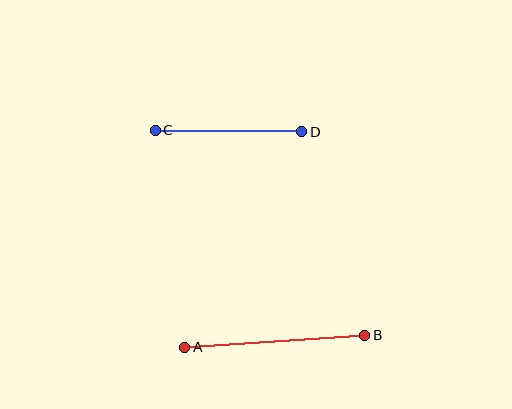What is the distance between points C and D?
The distance is approximately 146 pixels.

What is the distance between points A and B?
The distance is approximately 180 pixels.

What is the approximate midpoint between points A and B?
The midpoint is at approximately (275, 341) pixels.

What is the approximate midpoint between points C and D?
The midpoint is at approximately (229, 131) pixels.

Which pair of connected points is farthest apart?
Points A and B are farthest apart.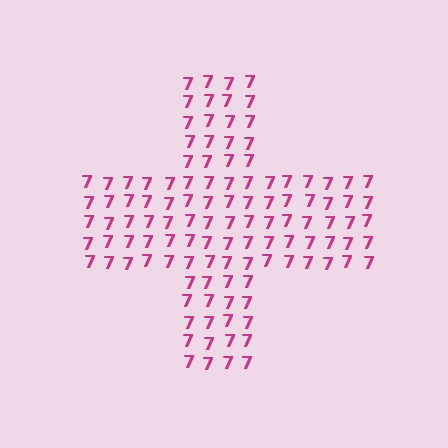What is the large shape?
The large shape is a cross.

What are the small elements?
The small elements are digit 7's.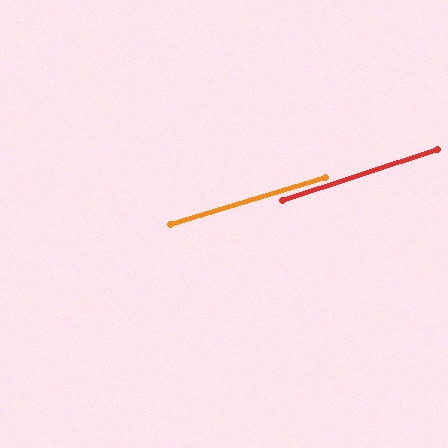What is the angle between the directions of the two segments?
Approximately 1 degree.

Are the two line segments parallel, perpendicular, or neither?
Parallel — their directions differ by only 1.4°.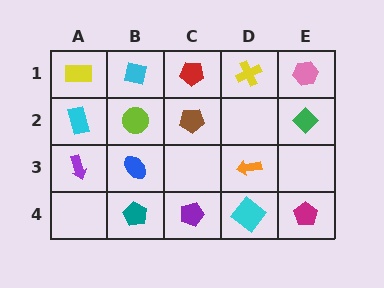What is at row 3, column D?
An orange arrow.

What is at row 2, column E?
A green diamond.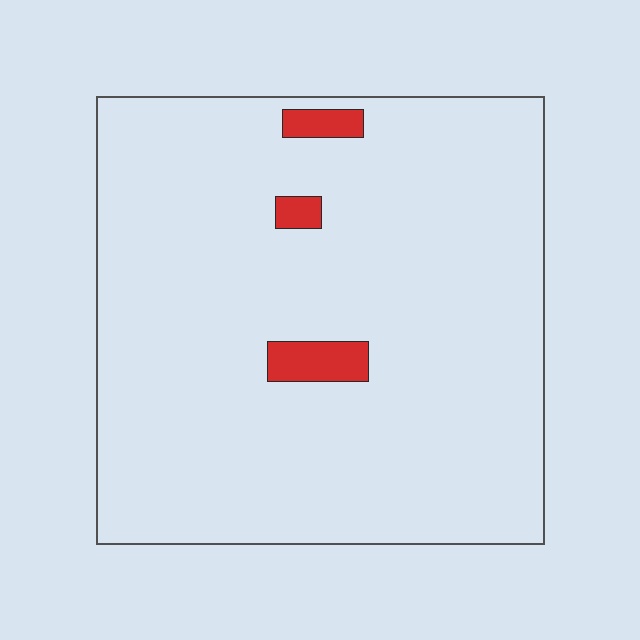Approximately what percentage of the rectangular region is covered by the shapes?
Approximately 5%.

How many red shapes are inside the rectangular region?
3.